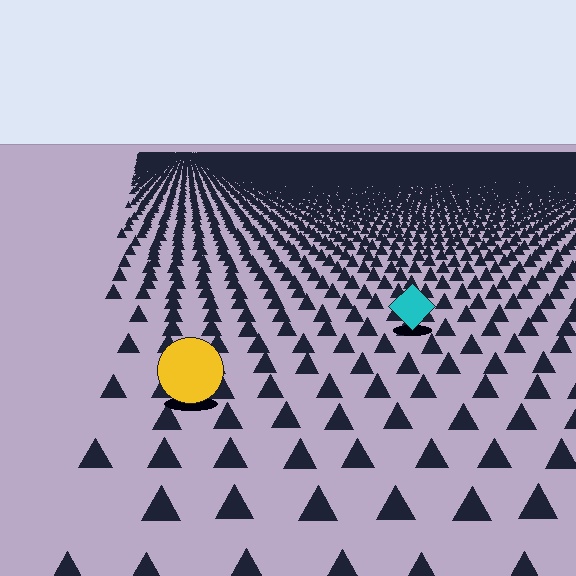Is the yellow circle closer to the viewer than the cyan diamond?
Yes. The yellow circle is closer — you can tell from the texture gradient: the ground texture is coarser near it.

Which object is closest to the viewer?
The yellow circle is closest. The texture marks near it are larger and more spread out.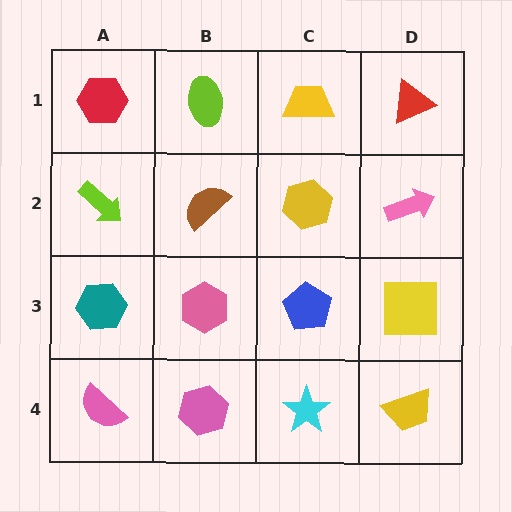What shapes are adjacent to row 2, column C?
A yellow trapezoid (row 1, column C), a blue pentagon (row 3, column C), a brown semicircle (row 2, column B), a pink arrow (row 2, column D).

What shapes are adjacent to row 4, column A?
A teal hexagon (row 3, column A), a pink hexagon (row 4, column B).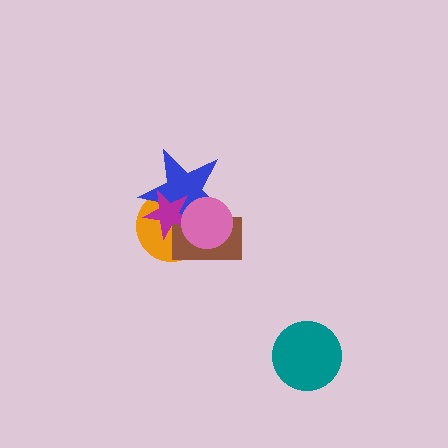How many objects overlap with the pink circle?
4 objects overlap with the pink circle.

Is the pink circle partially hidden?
No, no other shape covers it.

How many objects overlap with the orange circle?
4 objects overlap with the orange circle.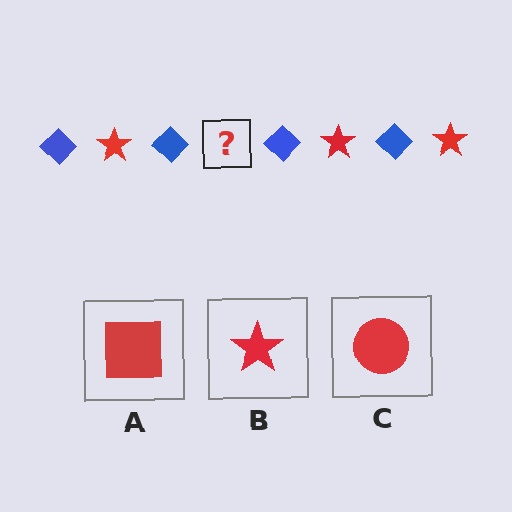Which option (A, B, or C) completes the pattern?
B.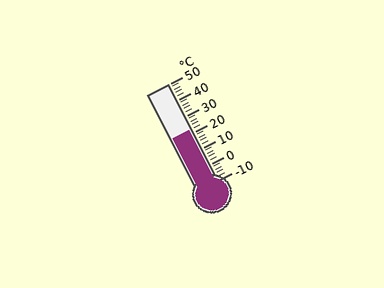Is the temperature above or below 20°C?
The temperature is above 20°C.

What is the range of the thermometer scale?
The thermometer scale ranges from -10°C to 50°C.